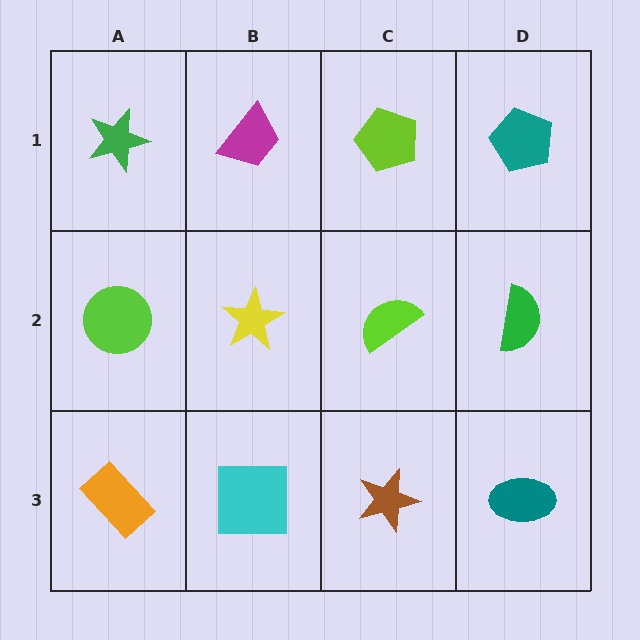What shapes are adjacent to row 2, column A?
A green star (row 1, column A), an orange rectangle (row 3, column A), a yellow star (row 2, column B).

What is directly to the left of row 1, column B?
A green star.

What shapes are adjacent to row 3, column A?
A lime circle (row 2, column A), a cyan square (row 3, column B).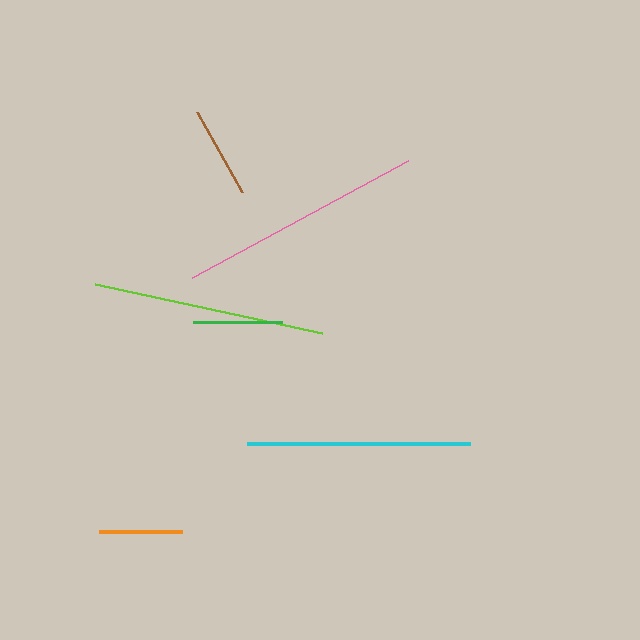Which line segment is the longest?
The pink line is the longest at approximately 246 pixels.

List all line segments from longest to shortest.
From longest to shortest: pink, lime, cyan, brown, green, orange.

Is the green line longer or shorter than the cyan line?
The cyan line is longer than the green line.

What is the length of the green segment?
The green segment is approximately 89 pixels long.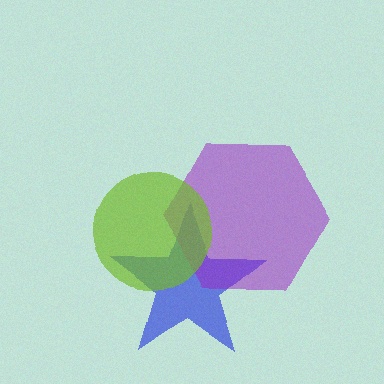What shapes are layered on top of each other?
The layered shapes are: a blue star, a purple hexagon, a lime circle.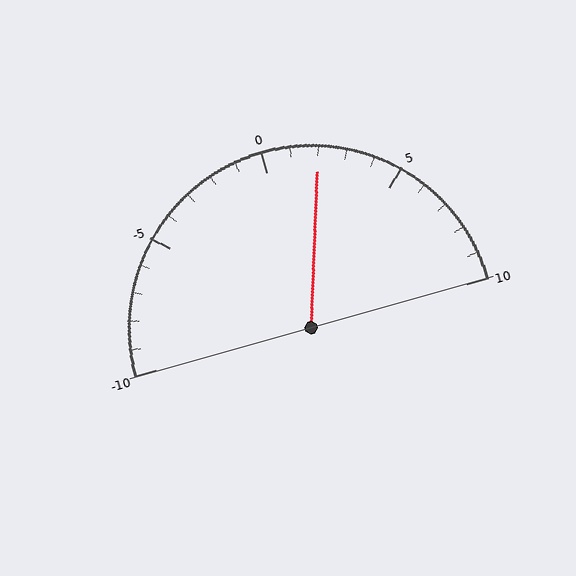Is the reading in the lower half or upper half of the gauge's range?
The reading is in the upper half of the range (-10 to 10).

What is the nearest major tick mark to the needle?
The nearest major tick mark is 0.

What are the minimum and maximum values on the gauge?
The gauge ranges from -10 to 10.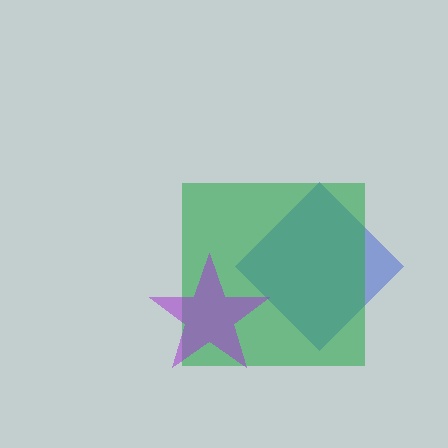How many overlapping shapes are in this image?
There are 3 overlapping shapes in the image.